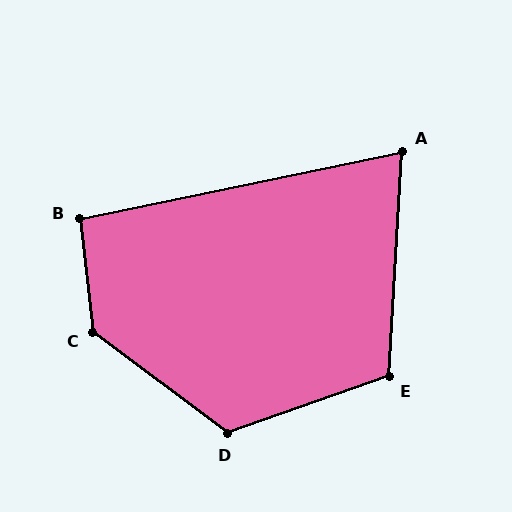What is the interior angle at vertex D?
Approximately 124 degrees (obtuse).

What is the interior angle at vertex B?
Approximately 95 degrees (obtuse).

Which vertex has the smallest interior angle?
A, at approximately 75 degrees.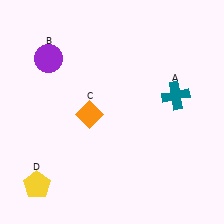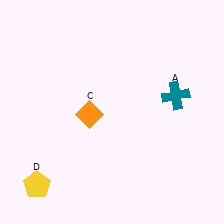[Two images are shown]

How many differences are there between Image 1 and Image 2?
There is 1 difference between the two images.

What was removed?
The purple circle (B) was removed in Image 2.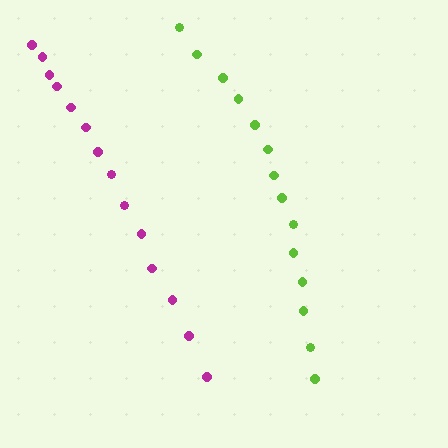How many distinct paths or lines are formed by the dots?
There are 2 distinct paths.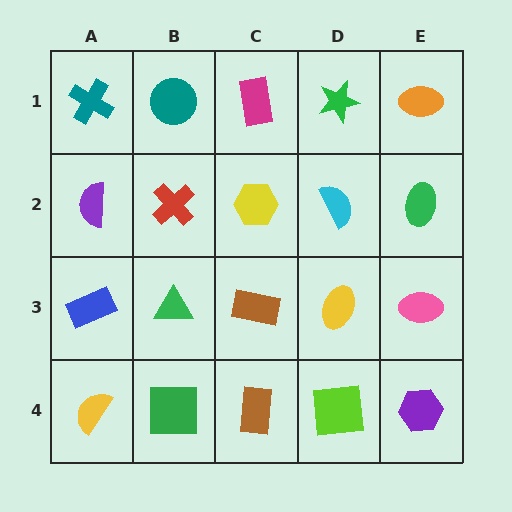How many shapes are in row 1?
5 shapes.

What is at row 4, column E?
A purple hexagon.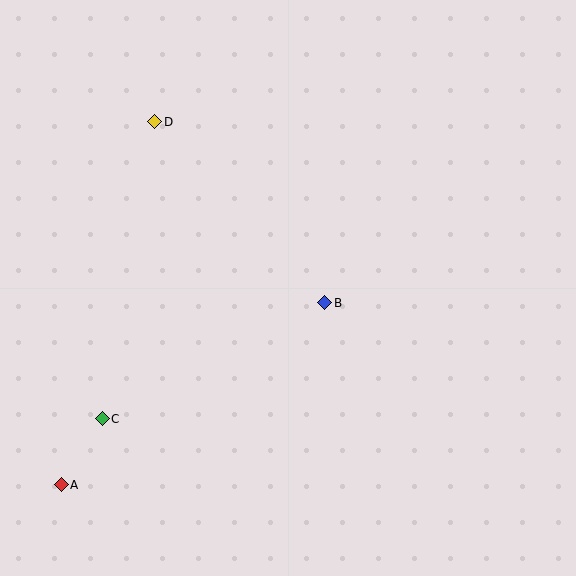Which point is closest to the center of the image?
Point B at (325, 303) is closest to the center.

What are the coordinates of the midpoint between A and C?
The midpoint between A and C is at (82, 452).